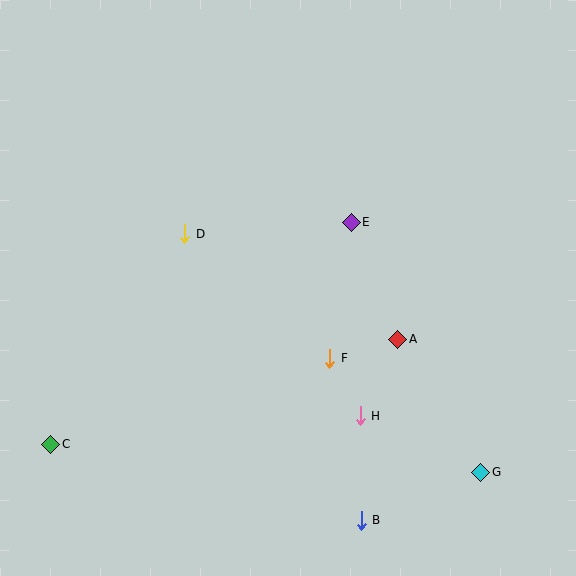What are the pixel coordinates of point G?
Point G is at (481, 472).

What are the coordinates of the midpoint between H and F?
The midpoint between H and F is at (345, 387).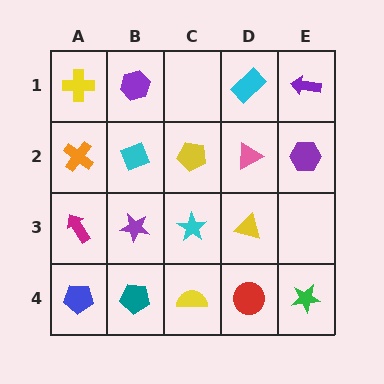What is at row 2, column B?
A cyan diamond.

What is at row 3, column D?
A yellow triangle.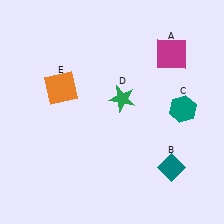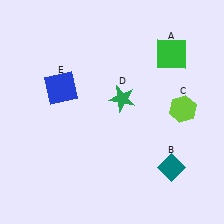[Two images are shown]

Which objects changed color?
A changed from magenta to green. C changed from teal to lime. E changed from orange to blue.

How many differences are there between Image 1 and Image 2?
There are 3 differences between the two images.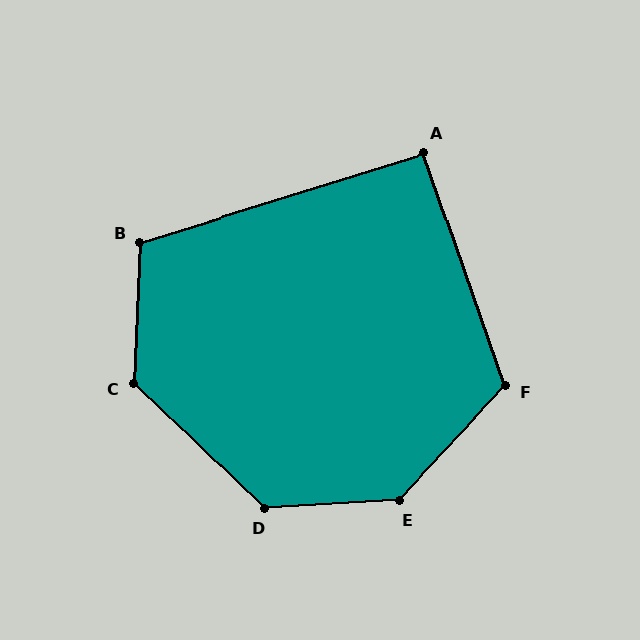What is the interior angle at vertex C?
Approximately 132 degrees (obtuse).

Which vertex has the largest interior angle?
E, at approximately 136 degrees.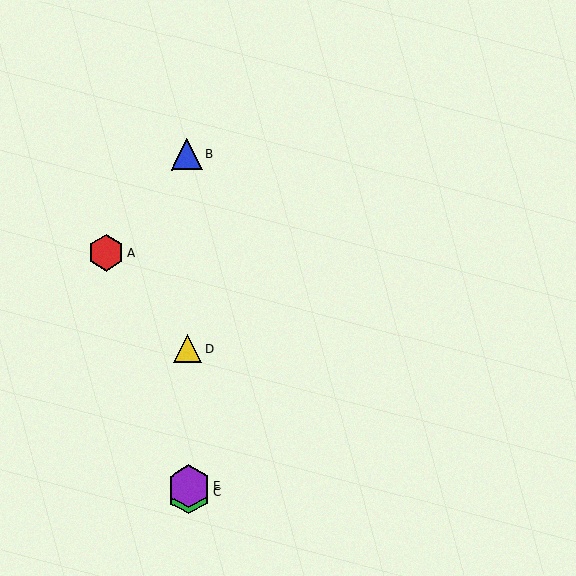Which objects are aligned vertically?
Objects B, C, D, E are aligned vertically.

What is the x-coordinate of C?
Object C is at x≈189.